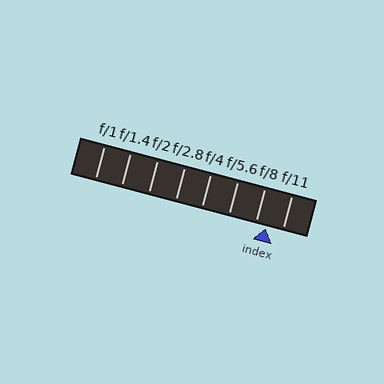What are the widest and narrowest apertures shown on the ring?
The widest aperture shown is f/1 and the narrowest is f/11.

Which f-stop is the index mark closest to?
The index mark is closest to f/8.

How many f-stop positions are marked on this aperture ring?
There are 8 f-stop positions marked.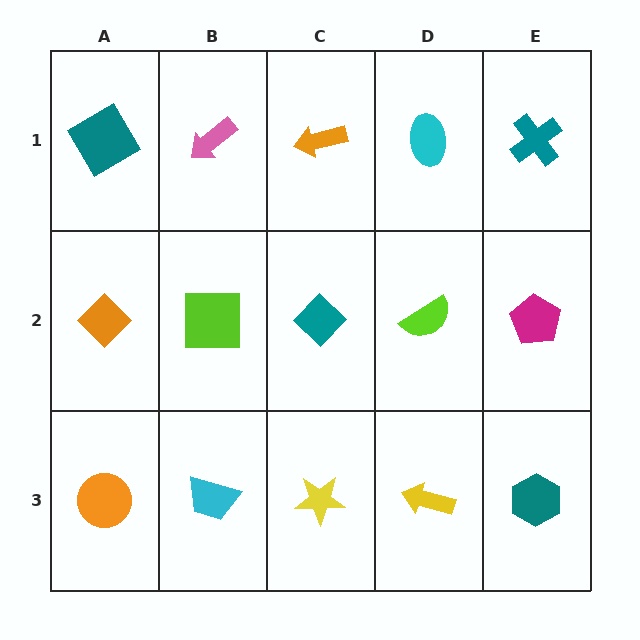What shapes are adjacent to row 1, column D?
A lime semicircle (row 2, column D), an orange arrow (row 1, column C), a teal cross (row 1, column E).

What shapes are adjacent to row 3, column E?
A magenta pentagon (row 2, column E), a yellow arrow (row 3, column D).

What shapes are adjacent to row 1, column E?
A magenta pentagon (row 2, column E), a cyan ellipse (row 1, column D).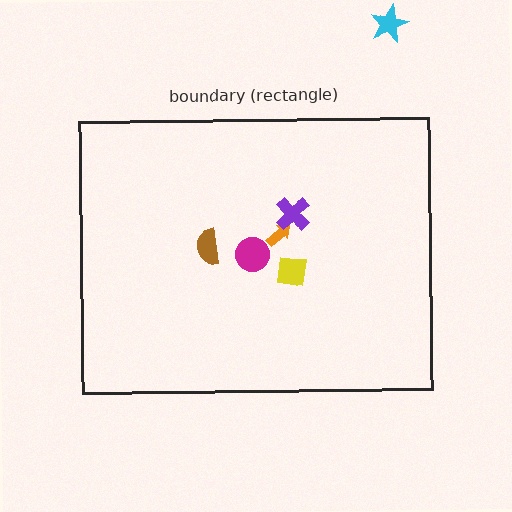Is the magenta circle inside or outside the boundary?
Inside.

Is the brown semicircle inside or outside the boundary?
Inside.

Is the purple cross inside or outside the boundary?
Inside.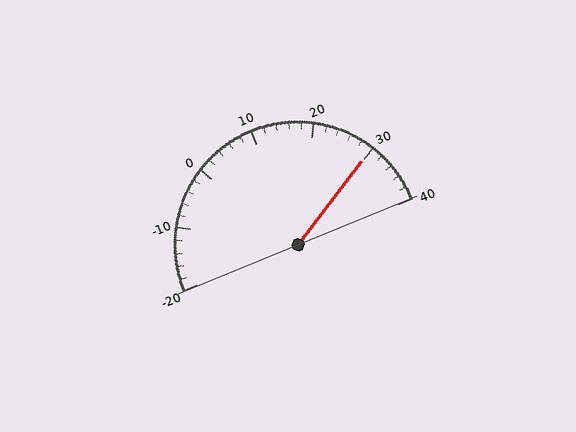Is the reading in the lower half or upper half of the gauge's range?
The reading is in the upper half of the range (-20 to 40).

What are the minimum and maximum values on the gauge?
The gauge ranges from -20 to 40.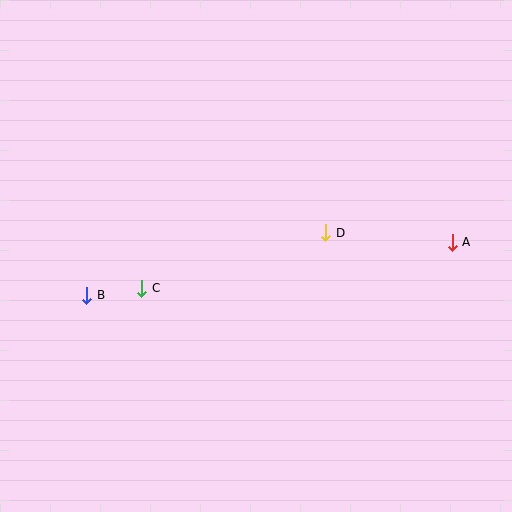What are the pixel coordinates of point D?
Point D is at (326, 233).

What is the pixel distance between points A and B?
The distance between A and B is 370 pixels.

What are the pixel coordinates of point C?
Point C is at (142, 288).